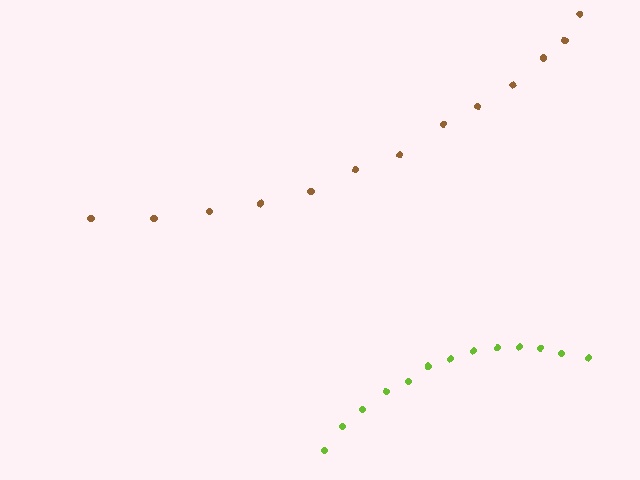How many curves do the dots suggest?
There are 2 distinct paths.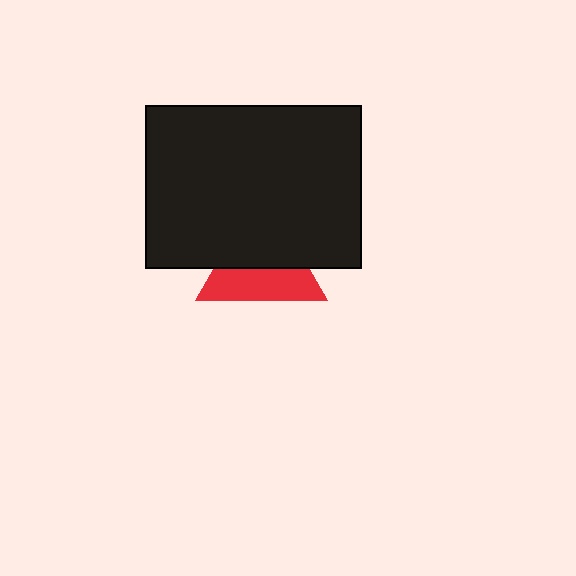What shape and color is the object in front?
The object in front is a black rectangle.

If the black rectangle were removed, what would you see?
You would see the complete red triangle.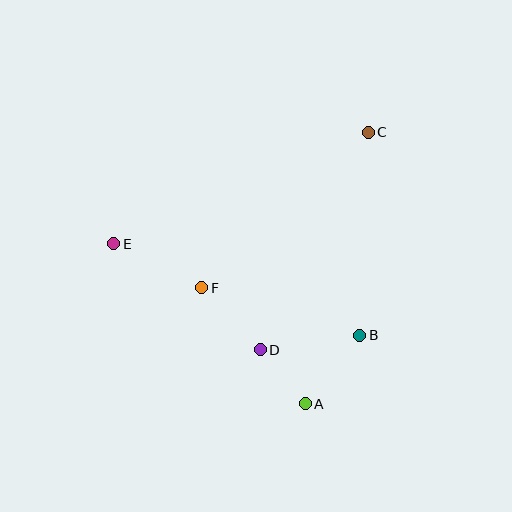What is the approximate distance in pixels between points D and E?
The distance between D and E is approximately 181 pixels.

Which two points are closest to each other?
Points A and D are closest to each other.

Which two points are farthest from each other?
Points A and C are farthest from each other.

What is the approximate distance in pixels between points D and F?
The distance between D and F is approximately 85 pixels.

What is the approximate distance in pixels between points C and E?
The distance between C and E is approximately 278 pixels.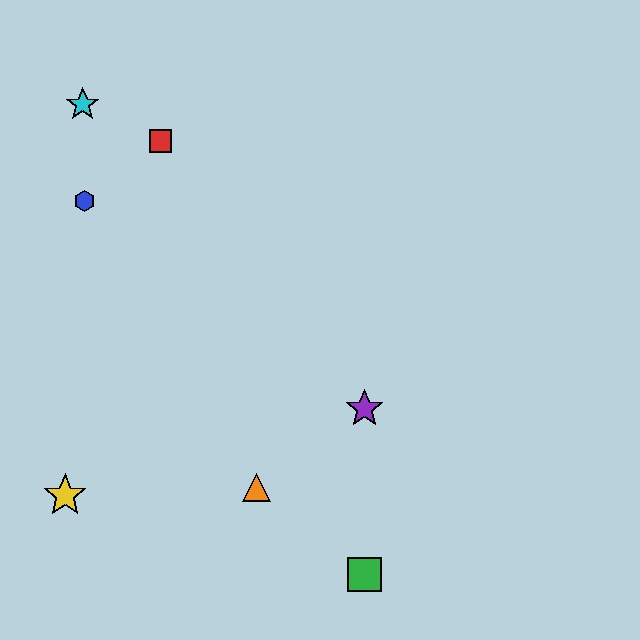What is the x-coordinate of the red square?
The red square is at x≈160.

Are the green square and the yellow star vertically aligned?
No, the green square is at x≈365 and the yellow star is at x≈65.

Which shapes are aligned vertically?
The green square, the purple star are aligned vertically.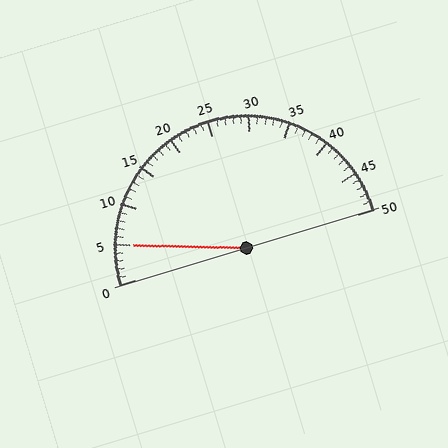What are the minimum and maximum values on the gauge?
The gauge ranges from 0 to 50.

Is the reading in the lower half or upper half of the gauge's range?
The reading is in the lower half of the range (0 to 50).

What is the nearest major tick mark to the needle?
The nearest major tick mark is 5.